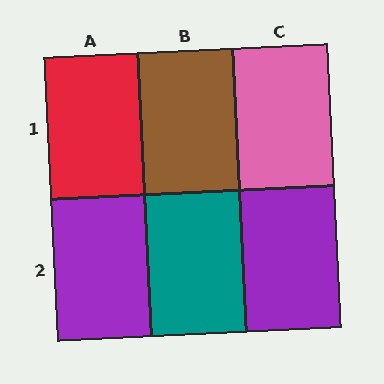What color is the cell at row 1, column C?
Pink.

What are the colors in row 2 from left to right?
Purple, teal, purple.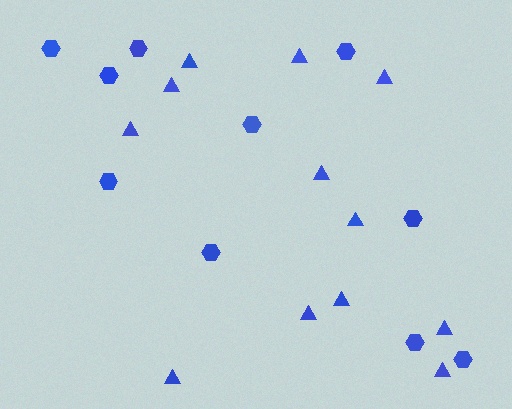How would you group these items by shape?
There are 2 groups: one group of hexagons (10) and one group of triangles (12).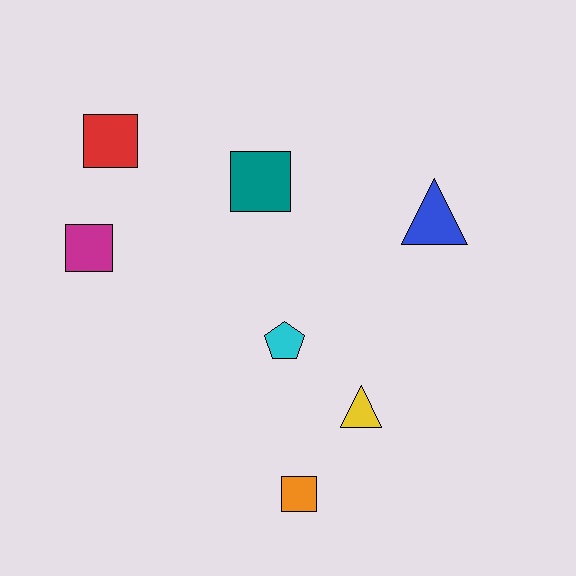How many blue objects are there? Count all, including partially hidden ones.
There is 1 blue object.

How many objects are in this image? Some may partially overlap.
There are 7 objects.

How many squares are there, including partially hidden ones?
There are 4 squares.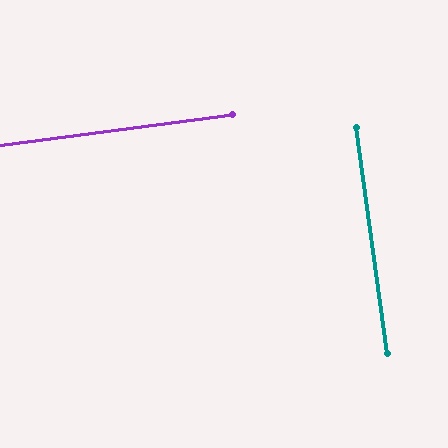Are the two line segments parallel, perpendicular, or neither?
Perpendicular — they meet at approximately 90°.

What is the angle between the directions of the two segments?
Approximately 90 degrees.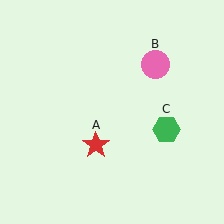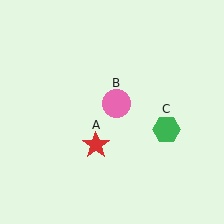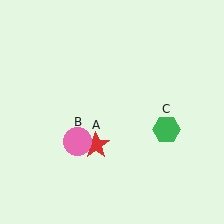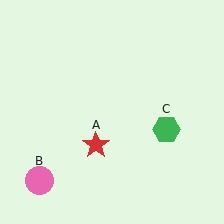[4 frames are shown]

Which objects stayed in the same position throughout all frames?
Red star (object A) and green hexagon (object C) remained stationary.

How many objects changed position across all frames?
1 object changed position: pink circle (object B).